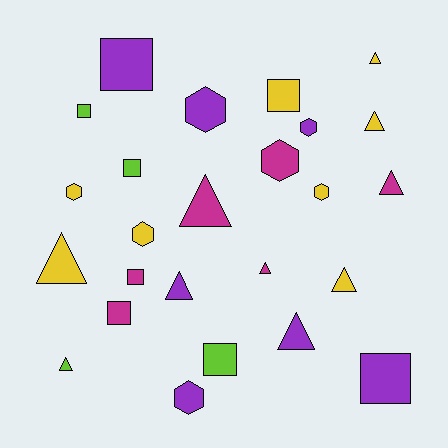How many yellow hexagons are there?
There are 3 yellow hexagons.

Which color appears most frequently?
Yellow, with 8 objects.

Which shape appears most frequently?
Triangle, with 10 objects.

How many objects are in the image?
There are 25 objects.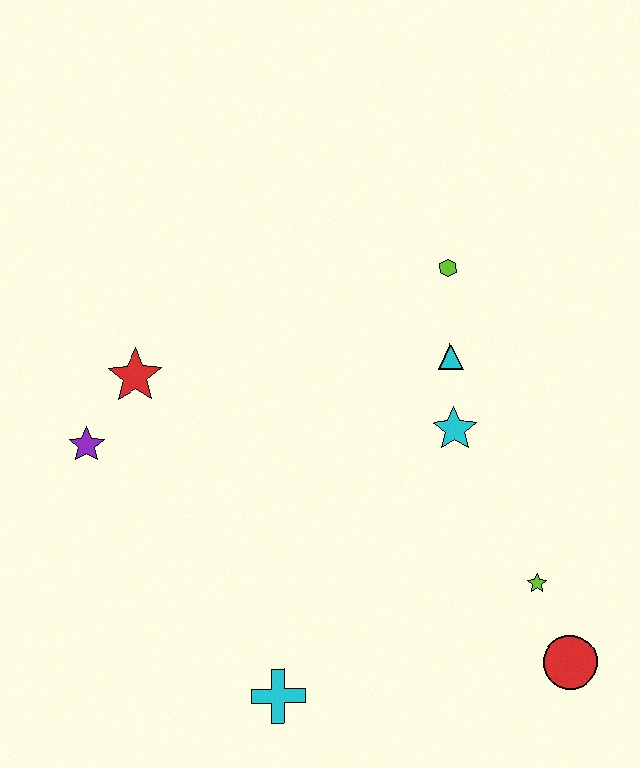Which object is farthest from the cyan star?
The purple star is farthest from the cyan star.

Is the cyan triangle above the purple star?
Yes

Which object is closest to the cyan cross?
The lime star is closest to the cyan cross.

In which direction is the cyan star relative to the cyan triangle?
The cyan star is below the cyan triangle.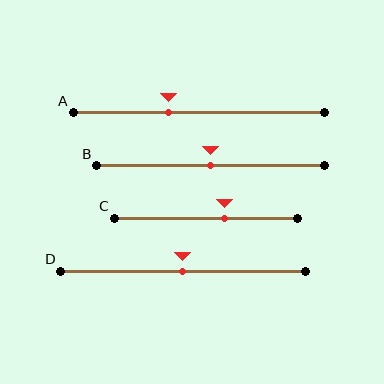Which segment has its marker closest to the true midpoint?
Segment B has its marker closest to the true midpoint.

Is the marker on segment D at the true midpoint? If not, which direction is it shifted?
Yes, the marker on segment D is at the true midpoint.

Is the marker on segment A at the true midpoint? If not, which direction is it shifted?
No, the marker on segment A is shifted to the left by about 12% of the segment length.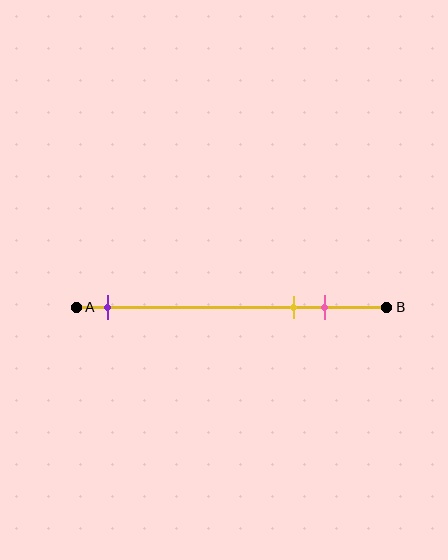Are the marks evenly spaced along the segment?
No, the marks are not evenly spaced.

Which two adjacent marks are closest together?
The yellow and pink marks are the closest adjacent pair.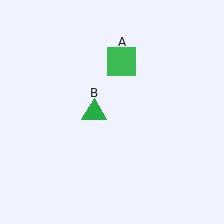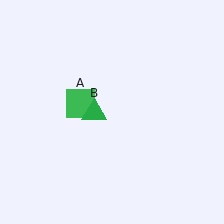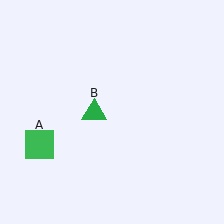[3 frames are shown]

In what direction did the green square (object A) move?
The green square (object A) moved down and to the left.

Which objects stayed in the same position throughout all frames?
Green triangle (object B) remained stationary.